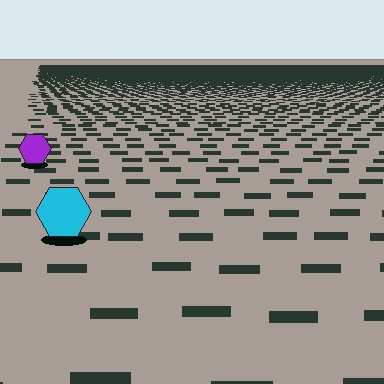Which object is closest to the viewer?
The cyan hexagon is closest. The texture marks near it are larger and more spread out.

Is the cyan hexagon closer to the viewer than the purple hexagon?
Yes. The cyan hexagon is closer — you can tell from the texture gradient: the ground texture is coarser near it.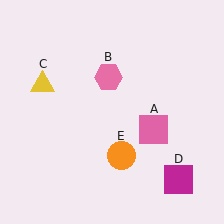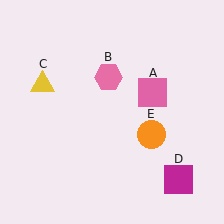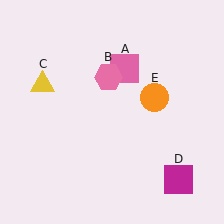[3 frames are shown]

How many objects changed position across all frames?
2 objects changed position: pink square (object A), orange circle (object E).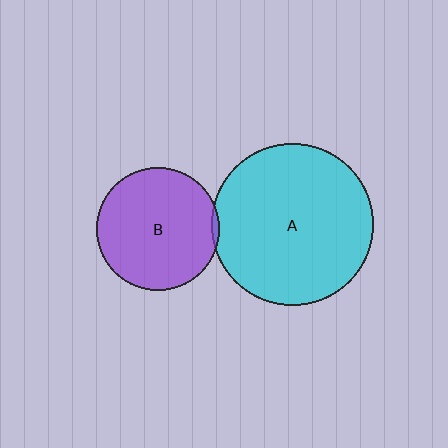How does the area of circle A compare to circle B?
Approximately 1.7 times.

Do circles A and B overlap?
Yes.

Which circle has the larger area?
Circle A (cyan).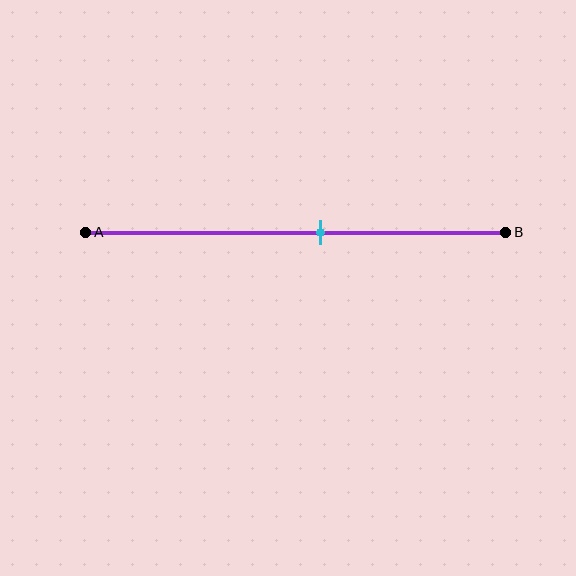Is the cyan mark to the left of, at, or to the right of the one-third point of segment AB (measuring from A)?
The cyan mark is to the right of the one-third point of segment AB.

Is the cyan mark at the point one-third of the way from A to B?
No, the mark is at about 55% from A, not at the 33% one-third point.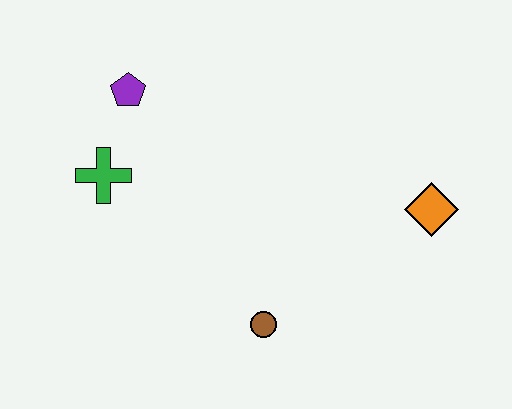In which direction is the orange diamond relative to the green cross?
The orange diamond is to the right of the green cross.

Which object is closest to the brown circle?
The orange diamond is closest to the brown circle.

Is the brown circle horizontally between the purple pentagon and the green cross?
No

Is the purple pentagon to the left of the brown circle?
Yes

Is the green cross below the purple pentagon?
Yes